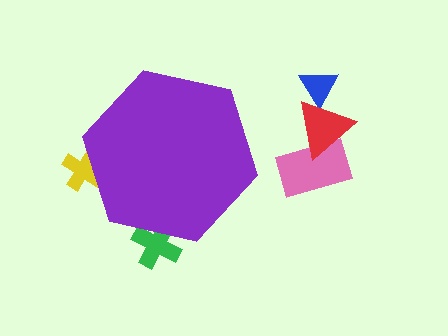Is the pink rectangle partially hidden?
No, the pink rectangle is fully visible.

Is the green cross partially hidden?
Yes, the green cross is partially hidden behind the purple hexagon.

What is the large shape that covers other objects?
A purple hexagon.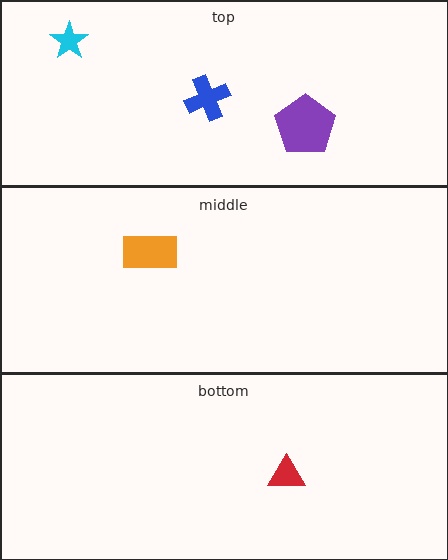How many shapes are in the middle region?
1.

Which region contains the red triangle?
The bottom region.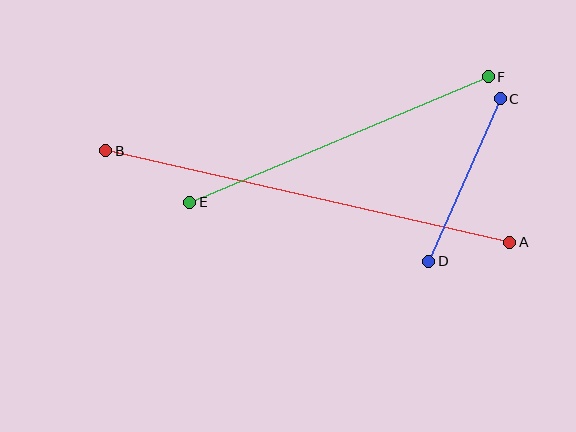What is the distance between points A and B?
The distance is approximately 414 pixels.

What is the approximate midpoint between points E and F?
The midpoint is at approximately (339, 140) pixels.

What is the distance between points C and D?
The distance is approximately 177 pixels.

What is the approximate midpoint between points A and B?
The midpoint is at approximately (308, 197) pixels.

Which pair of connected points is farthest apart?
Points A and B are farthest apart.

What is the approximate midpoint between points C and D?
The midpoint is at approximately (465, 180) pixels.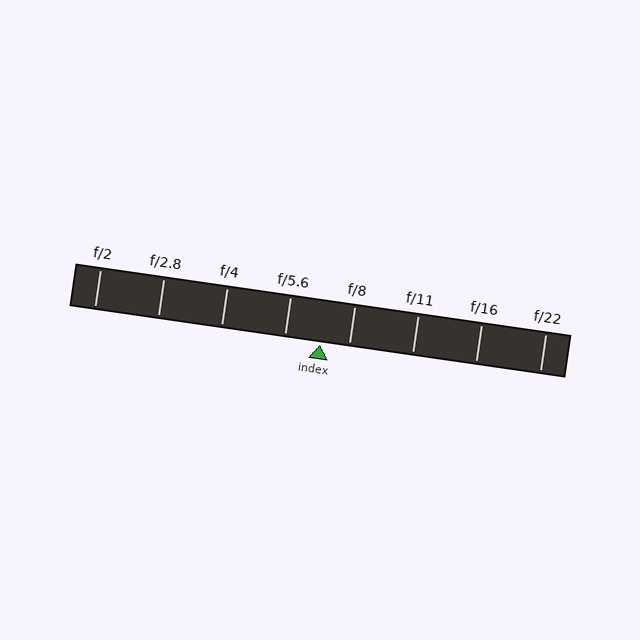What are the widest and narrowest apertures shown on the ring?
The widest aperture shown is f/2 and the narrowest is f/22.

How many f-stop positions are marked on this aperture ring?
There are 8 f-stop positions marked.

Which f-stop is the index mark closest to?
The index mark is closest to f/8.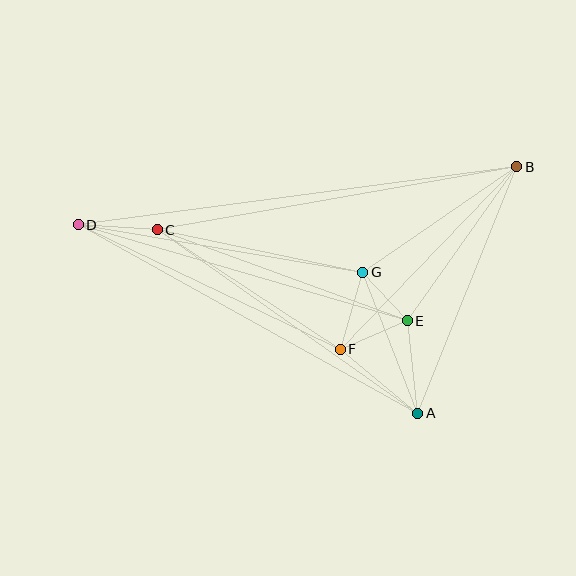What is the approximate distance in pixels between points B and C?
The distance between B and C is approximately 365 pixels.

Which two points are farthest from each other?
Points B and D are farthest from each other.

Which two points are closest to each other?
Points E and G are closest to each other.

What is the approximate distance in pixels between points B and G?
The distance between B and G is approximately 187 pixels.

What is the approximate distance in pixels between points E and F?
The distance between E and F is approximately 73 pixels.